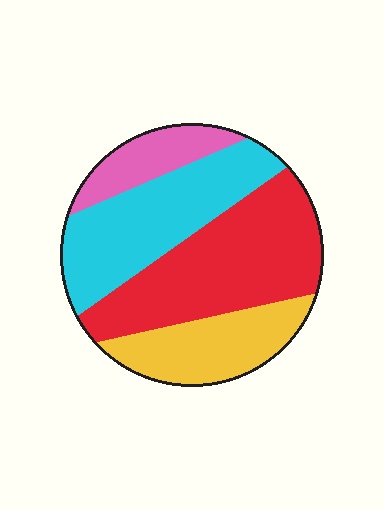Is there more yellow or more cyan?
Cyan.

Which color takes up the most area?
Red, at roughly 40%.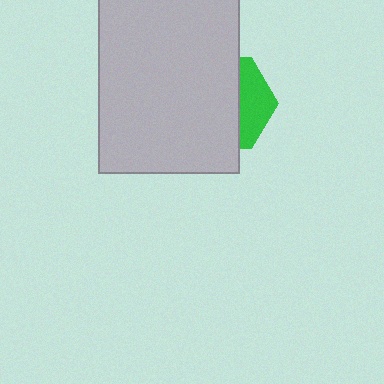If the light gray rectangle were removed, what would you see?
You would see the complete green hexagon.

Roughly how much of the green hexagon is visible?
A small part of it is visible (roughly 32%).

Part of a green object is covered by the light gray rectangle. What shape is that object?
It is a hexagon.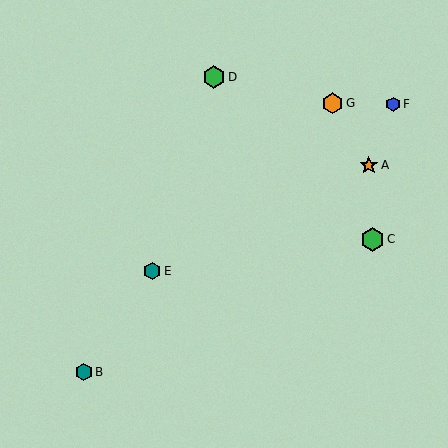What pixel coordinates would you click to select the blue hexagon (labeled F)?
Click at (393, 104) to select the blue hexagon F.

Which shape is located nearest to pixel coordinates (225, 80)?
The green hexagon (labeled D) at (214, 77) is nearest to that location.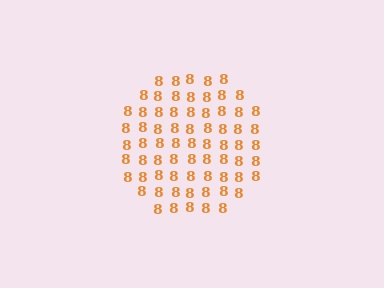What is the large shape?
The large shape is a circle.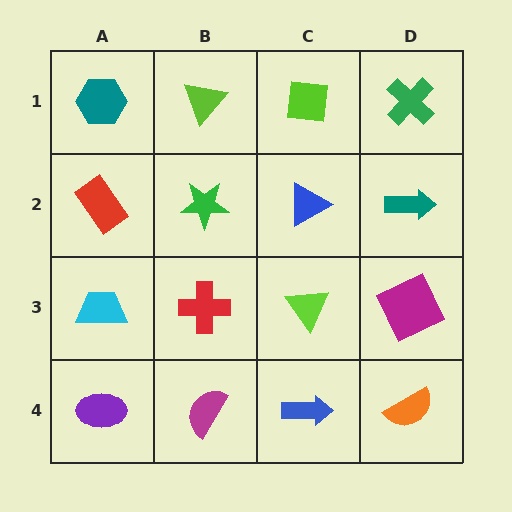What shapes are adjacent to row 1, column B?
A green star (row 2, column B), a teal hexagon (row 1, column A), a lime square (row 1, column C).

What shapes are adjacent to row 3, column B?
A green star (row 2, column B), a magenta semicircle (row 4, column B), a cyan trapezoid (row 3, column A), a lime triangle (row 3, column C).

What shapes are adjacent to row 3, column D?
A teal arrow (row 2, column D), an orange semicircle (row 4, column D), a lime triangle (row 3, column C).